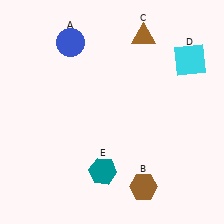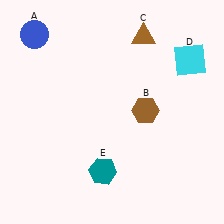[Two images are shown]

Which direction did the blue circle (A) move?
The blue circle (A) moved left.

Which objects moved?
The objects that moved are: the blue circle (A), the brown hexagon (B).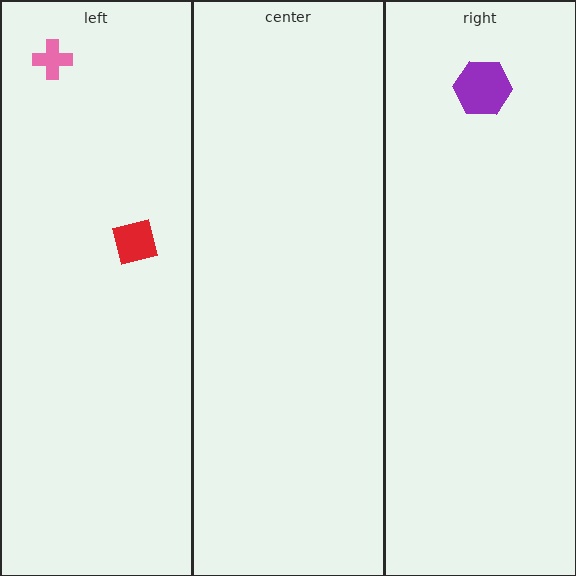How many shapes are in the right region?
1.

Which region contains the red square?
The left region.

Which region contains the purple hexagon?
The right region.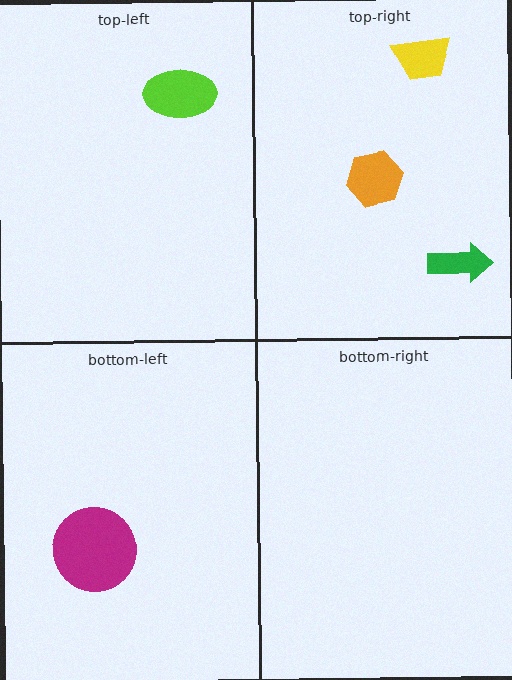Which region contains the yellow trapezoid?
The top-right region.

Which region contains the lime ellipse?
The top-left region.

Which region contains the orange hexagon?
The top-right region.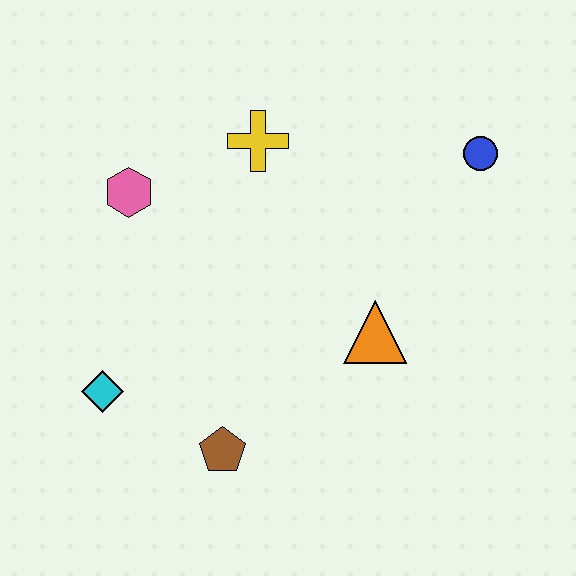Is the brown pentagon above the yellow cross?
No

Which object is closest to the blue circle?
The orange triangle is closest to the blue circle.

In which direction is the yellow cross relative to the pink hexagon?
The yellow cross is to the right of the pink hexagon.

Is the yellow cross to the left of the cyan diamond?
No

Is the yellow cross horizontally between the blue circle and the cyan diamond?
Yes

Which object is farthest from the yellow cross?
The brown pentagon is farthest from the yellow cross.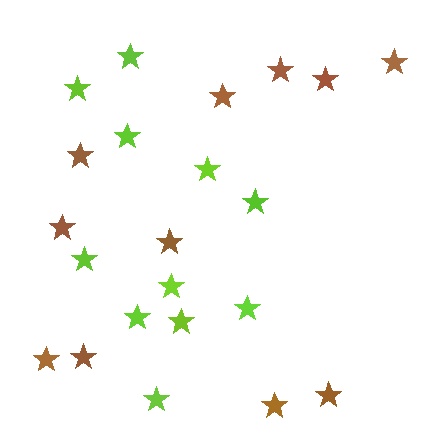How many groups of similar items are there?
There are 2 groups: one group of lime stars (11) and one group of brown stars (11).